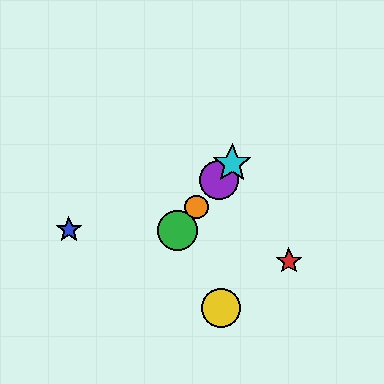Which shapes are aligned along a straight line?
The green circle, the purple circle, the orange circle, the cyan star are aligned along a straight line.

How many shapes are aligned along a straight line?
4 shapes (the green circle, the purple circle, the orange circle, the cyan star) are aligned along a straight line.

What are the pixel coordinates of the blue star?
The blue star is at (69, 230).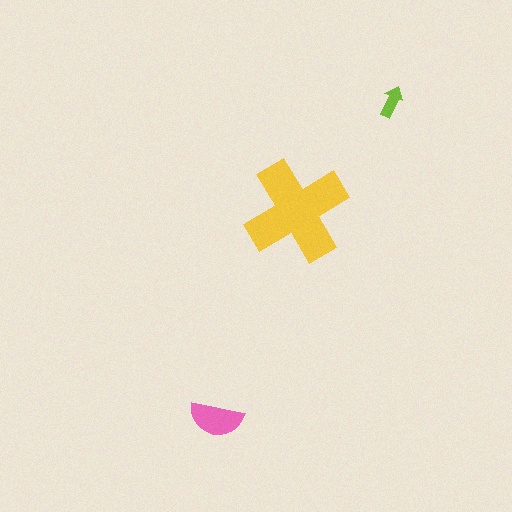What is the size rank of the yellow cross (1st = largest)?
1st.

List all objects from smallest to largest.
The lime arrow, the pink semicircle, the yellow cross.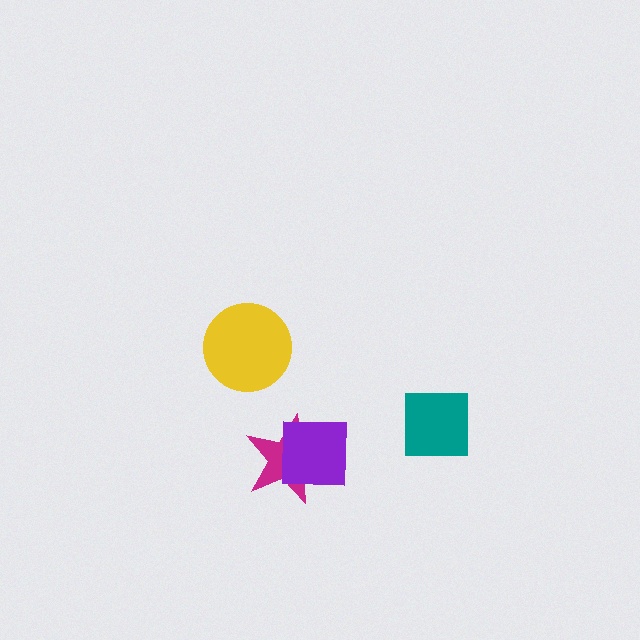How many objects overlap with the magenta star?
1 object overlaps with the magenta star.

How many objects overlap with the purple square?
1 object overlaps with the purple square.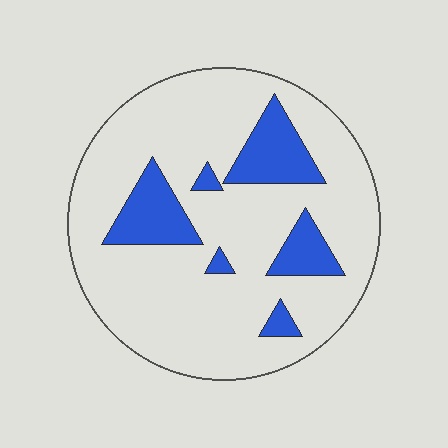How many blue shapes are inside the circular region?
6.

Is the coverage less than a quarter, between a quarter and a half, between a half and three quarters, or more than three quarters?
Less than a quarter.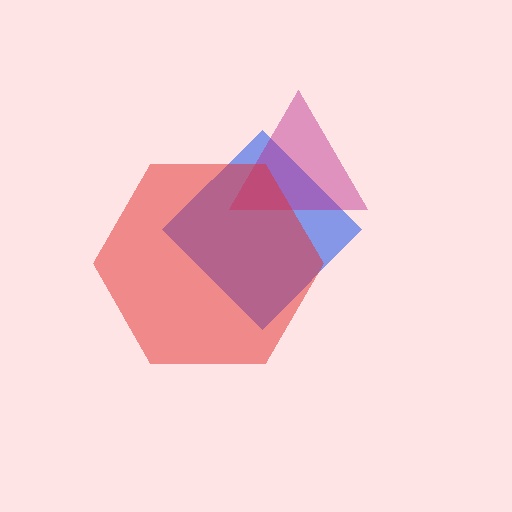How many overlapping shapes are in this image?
There are 3 overlapping shapes in the image.